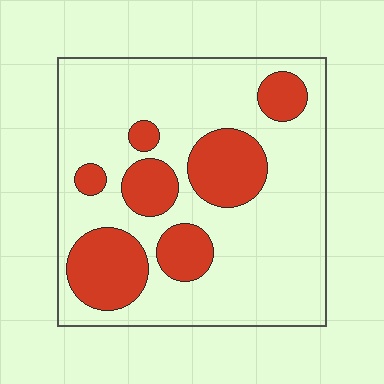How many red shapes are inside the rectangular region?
7.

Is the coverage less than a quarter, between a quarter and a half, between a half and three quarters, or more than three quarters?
Between a quarter and a half.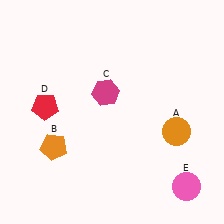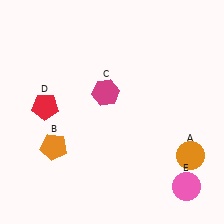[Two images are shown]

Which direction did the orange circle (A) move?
The orange circle (A) moved down.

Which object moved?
The orange circle (A) moved down.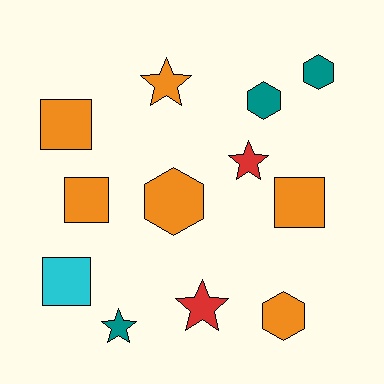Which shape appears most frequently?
Square, with 4 objects.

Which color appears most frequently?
Orange, with 6 objects.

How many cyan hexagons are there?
There are no cyan hexagons.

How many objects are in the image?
There are 12 objects.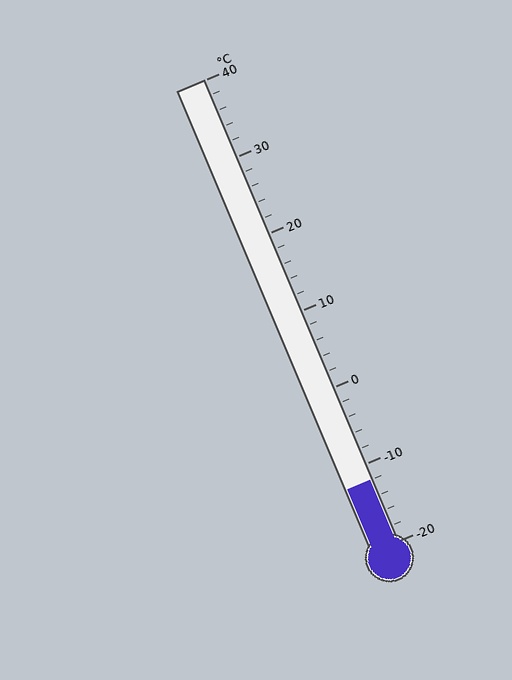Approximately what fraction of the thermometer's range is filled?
The thermometer is filled to approximately 15% of its range.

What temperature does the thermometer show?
The thermometer shows approximately -12°C.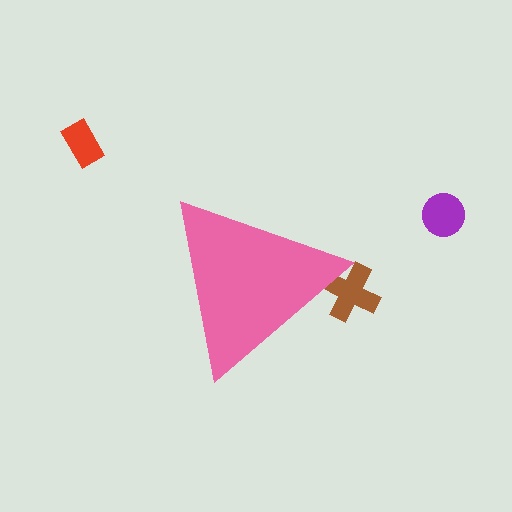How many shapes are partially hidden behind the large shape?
1 shape is partially hidden.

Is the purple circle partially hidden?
No, the purple circle is fully visible.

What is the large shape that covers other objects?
A pink triangle.